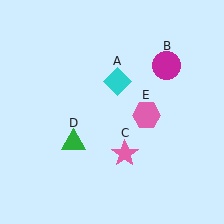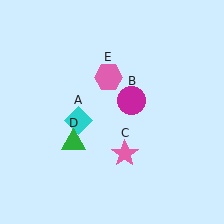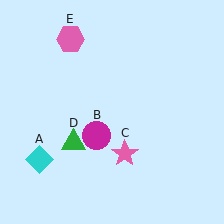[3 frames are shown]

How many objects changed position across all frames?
3 objects changed position: cyan diamond (object A), magenta circle (object B), pink hexagon (object E).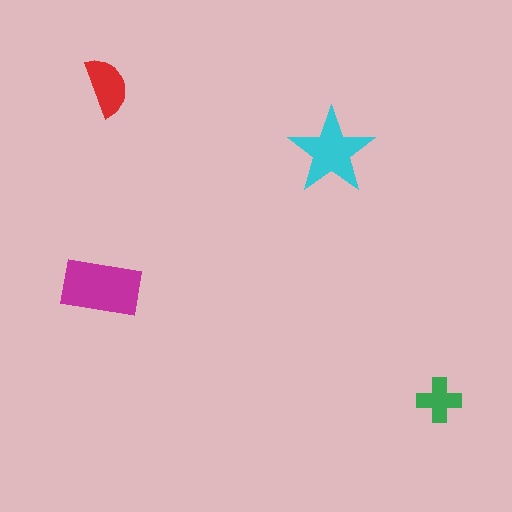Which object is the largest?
The magenta rectangle.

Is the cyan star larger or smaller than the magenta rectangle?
Smaller.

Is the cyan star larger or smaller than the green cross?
Larger.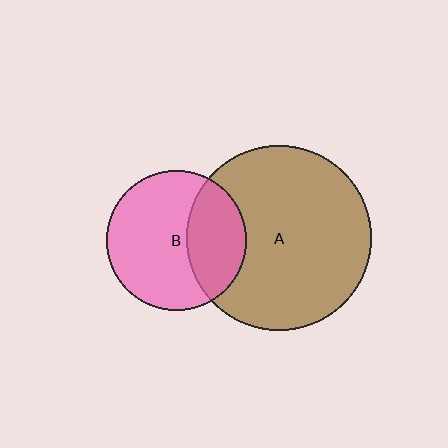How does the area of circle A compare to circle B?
Approximately 1.7 times.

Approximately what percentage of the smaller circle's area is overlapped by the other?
Approximately 35%.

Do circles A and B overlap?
Yes.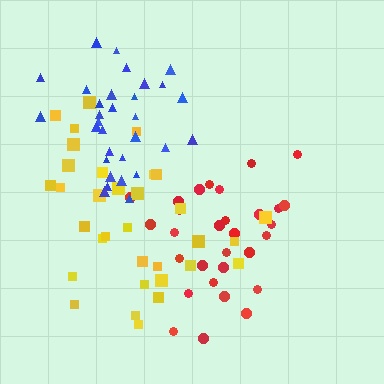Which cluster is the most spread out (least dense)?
Yellow.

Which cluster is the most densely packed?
Blue.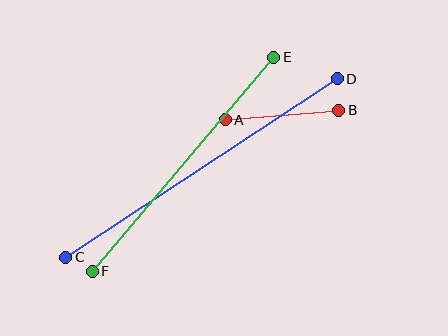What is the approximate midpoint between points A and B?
The midpoint is at approximately (282, 115) pixels.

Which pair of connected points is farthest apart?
Points C and D are farthest apart.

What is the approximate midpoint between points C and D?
The midpoint is at approximately (202, 168) pixels.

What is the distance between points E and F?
The distance is approximately 280 pixels.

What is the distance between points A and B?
The distance is approximately 114 pixels.